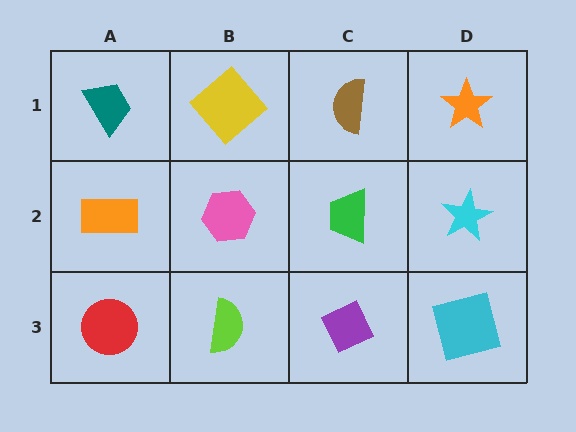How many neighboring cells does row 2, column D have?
3.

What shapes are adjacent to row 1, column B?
A pink hexagon (row 2, column B), a teal trapezoid (row 1, column A), a brown semicircle (row 1, column C).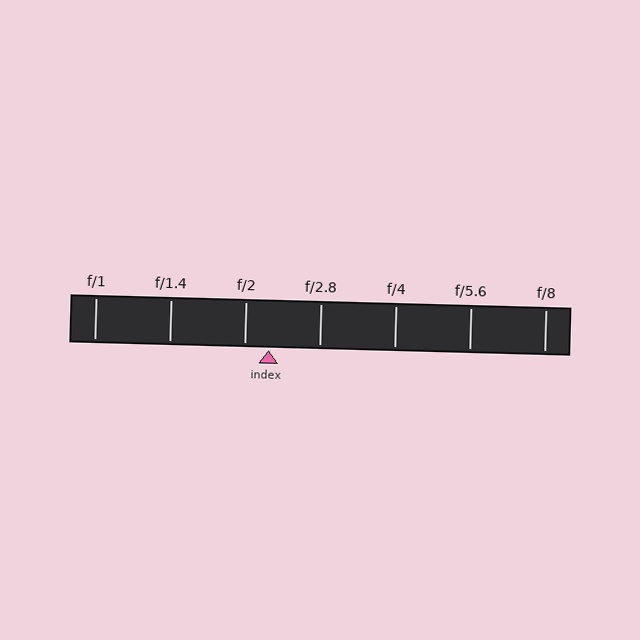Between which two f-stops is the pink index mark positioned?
The index mark is between f/2 and f/2.8.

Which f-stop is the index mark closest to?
The index mark is closest to f/2.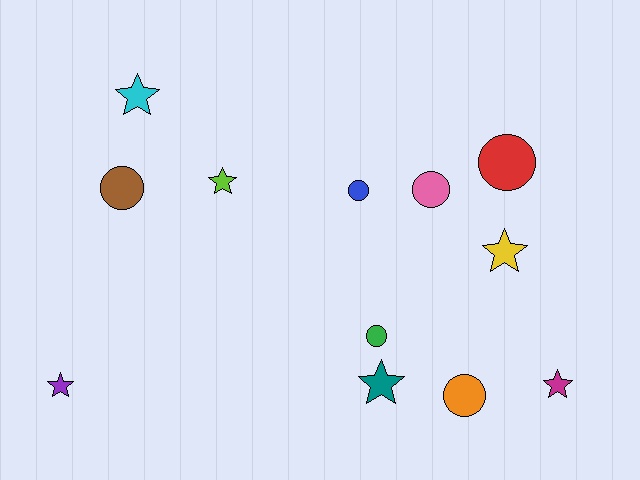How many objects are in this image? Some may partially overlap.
There are 12 objects.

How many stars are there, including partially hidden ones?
There are 6 stars.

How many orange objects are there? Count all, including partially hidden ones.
There is 1 orange object.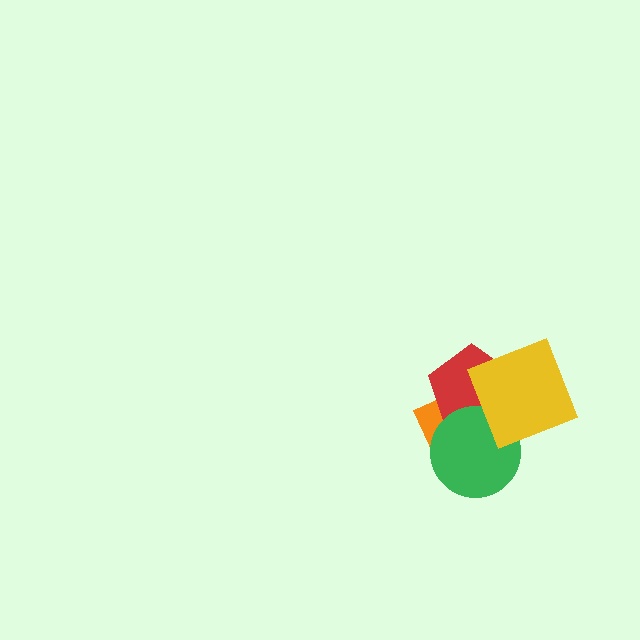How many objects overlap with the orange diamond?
2 objects overlap with the orange diamond.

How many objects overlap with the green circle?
3 objects overlap with the green circle.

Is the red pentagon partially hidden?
Yes, it is partially covered by another shape.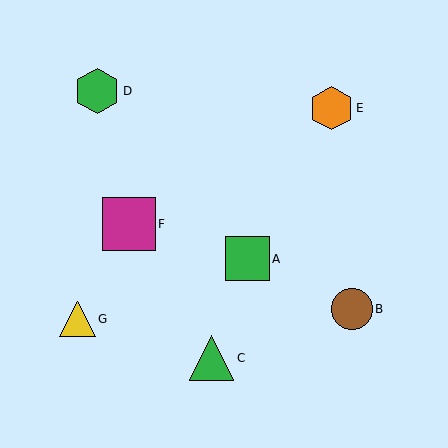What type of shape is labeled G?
Shape G is a yellow triangle.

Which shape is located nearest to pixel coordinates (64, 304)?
The yellow triangle (labeled G) at (78, 319) is nearest to that location.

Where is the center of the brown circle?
The center of the brown circle is at (352, 309).